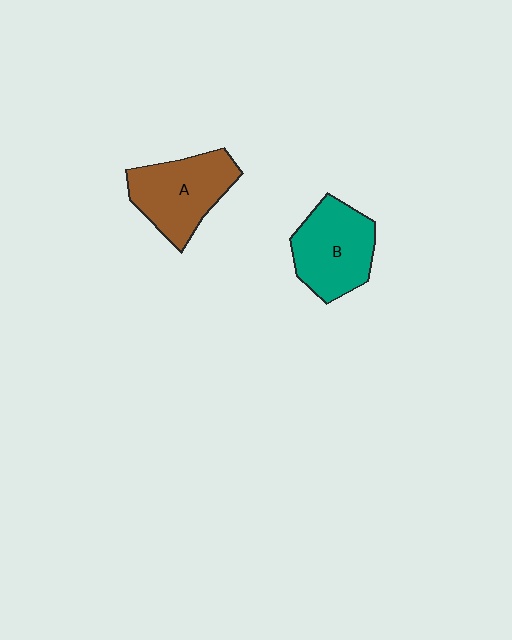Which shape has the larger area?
Shape A (brown).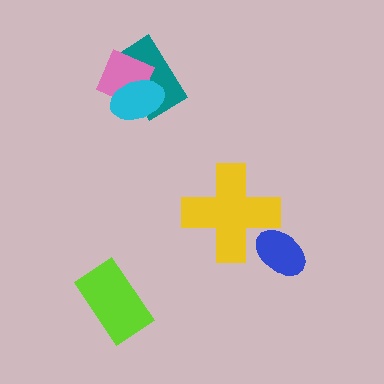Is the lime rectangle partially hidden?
No, no other shape covers it.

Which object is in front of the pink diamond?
The cyan ellipse is in front of the pink diamond.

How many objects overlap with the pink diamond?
2 objects overlap with the pink diamond.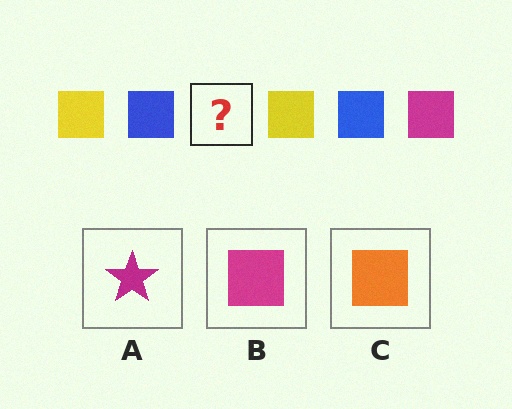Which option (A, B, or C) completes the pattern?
B.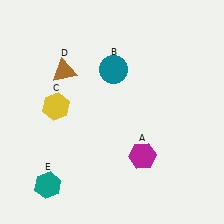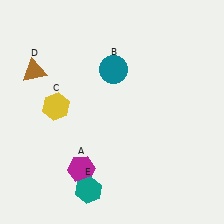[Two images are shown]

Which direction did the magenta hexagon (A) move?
The magenta hexagon (A) moved left.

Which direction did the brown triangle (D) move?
The brown triangle (D) moved left.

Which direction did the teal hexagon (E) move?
The teal hexagon (E) moved right.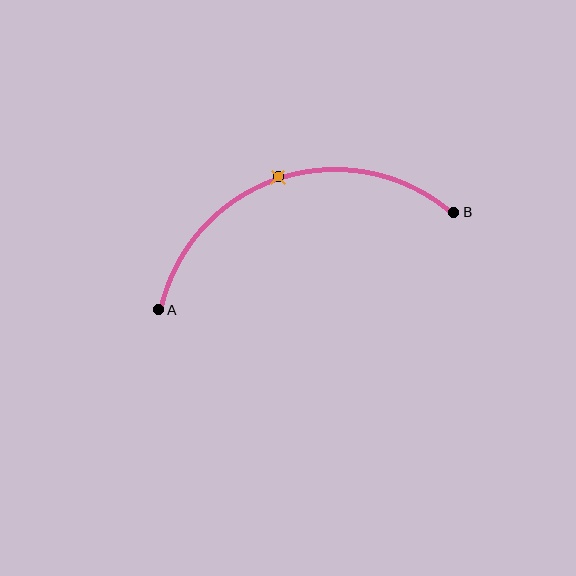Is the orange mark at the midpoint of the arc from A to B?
Yes. The orange mark lies on the arc at equal arc-length from both A and B — it is the arc midpoint.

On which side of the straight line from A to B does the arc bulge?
The arc bulges above the straight line connecting A and B.